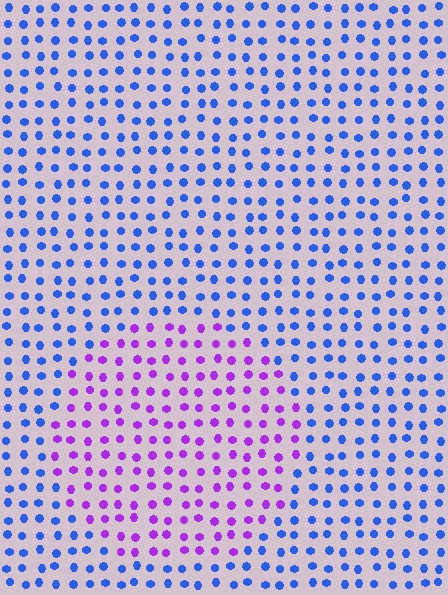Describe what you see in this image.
The image is filled with small blue elements in a uniform arrangement. A circle-shaped region is visible where the elements are tinted to a slightly different hue, forming a subtle color boundary.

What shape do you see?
I see a circle.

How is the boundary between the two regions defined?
The boundary is defined purely by a slight shift in hue (about 58 degrees). Spacing, size, and orientation are identical on both sides.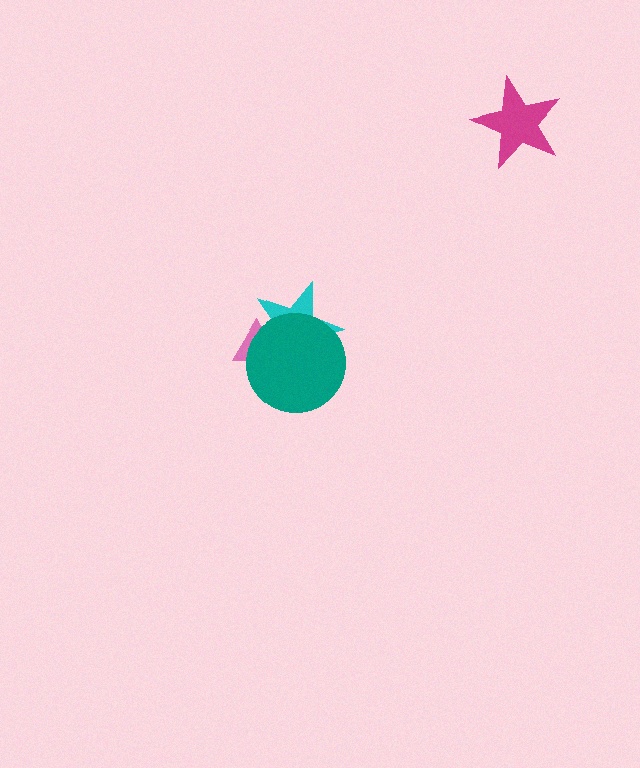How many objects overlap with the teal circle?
2 objects overlap with the teal circle.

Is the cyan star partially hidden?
Yes, it is partially covered by another shape.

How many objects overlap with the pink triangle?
2 objects overlap with the pink triangle.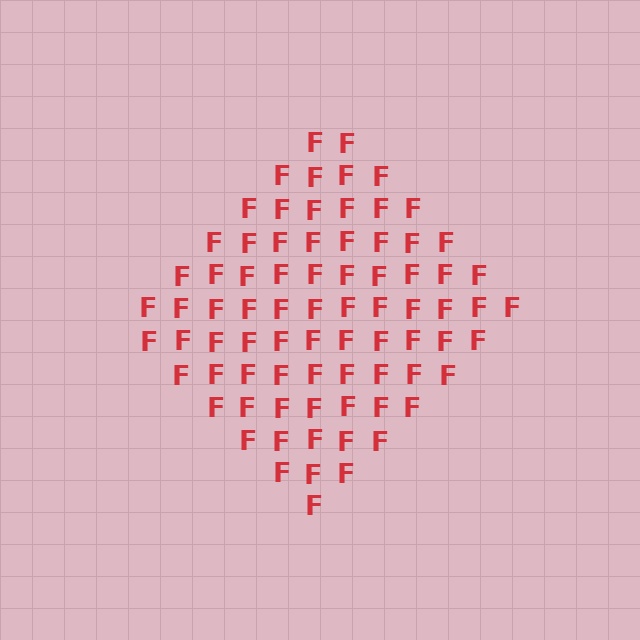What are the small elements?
The small elements are letter F's.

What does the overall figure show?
The overall figure shows a diamond.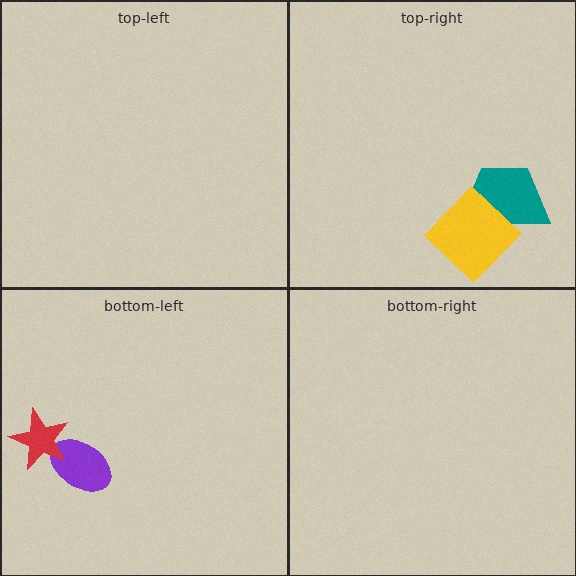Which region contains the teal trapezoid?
The top-right region.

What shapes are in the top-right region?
The teal trapezoid, the yellow diamond.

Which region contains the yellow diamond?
The top-right region.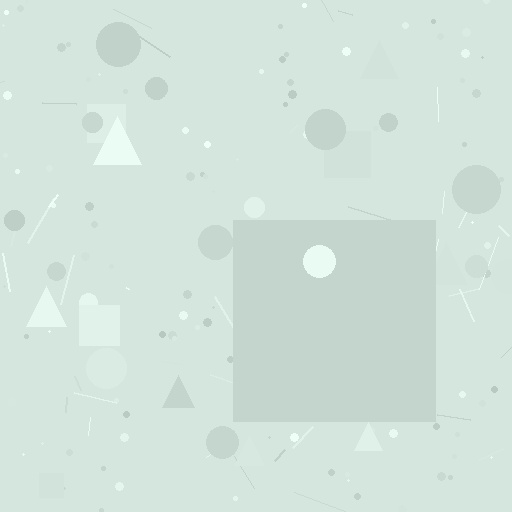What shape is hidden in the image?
A square is hidden in the image.